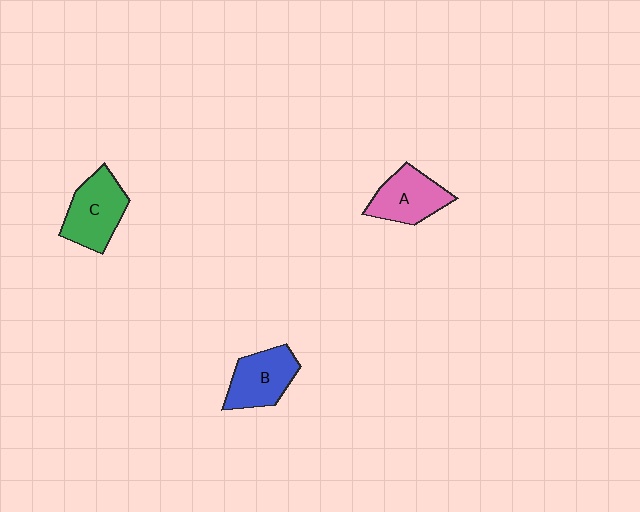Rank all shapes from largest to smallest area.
From largest to smallest: C (green), B (blue), A (pink).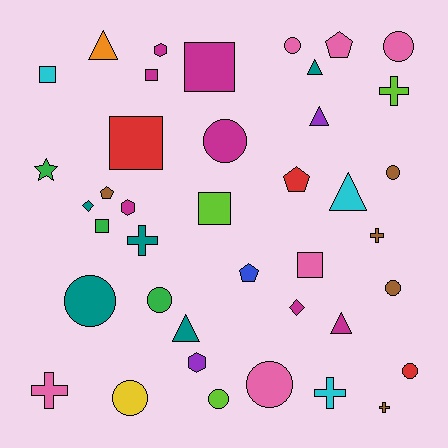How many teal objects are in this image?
There are 5 teal objects.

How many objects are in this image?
There are 40 objects.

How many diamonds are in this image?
There are 2 diamonds.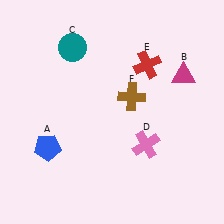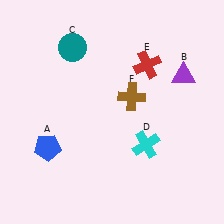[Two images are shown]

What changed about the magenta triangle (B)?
In Image 1, B is magenta. In Image 2, it changed to purple.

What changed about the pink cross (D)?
In Image 1, D is pink. In Image 2, it changed to cyan.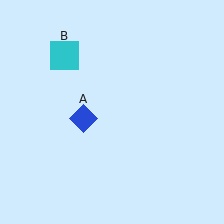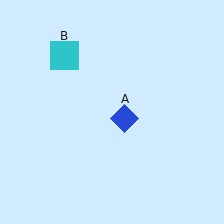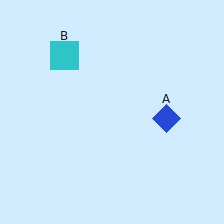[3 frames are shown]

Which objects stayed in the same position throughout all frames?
Cyan square (object B) remained stationary.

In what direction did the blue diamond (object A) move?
The blue diamond (object A) moved right.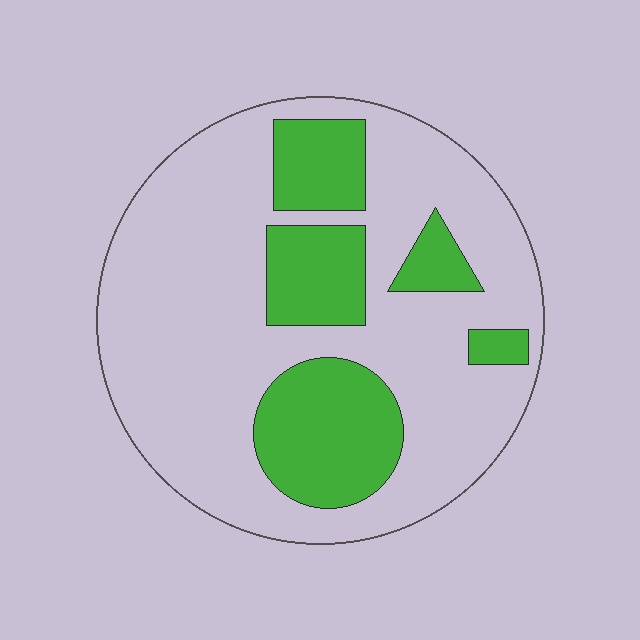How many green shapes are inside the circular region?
5.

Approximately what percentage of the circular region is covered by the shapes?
Approximately 25%.